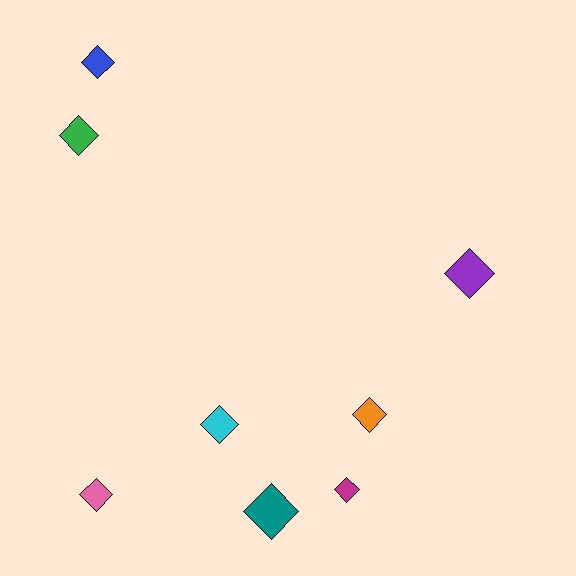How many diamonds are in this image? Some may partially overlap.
There are 8 diamonds.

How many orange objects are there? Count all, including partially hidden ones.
There is 1 orange object.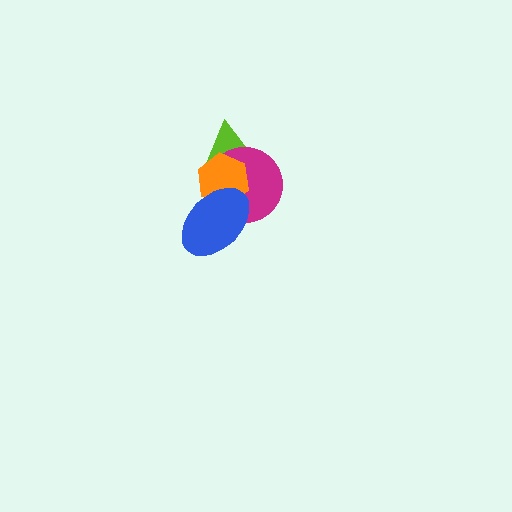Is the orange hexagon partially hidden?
Yes, it is partially covered by another shape.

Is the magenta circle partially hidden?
Yes, it is partially covered by another shape.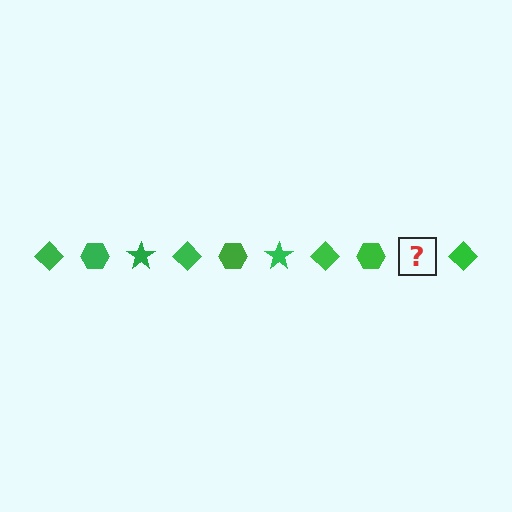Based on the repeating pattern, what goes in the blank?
The blank should be a green star.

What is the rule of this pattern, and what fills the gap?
The rule is that the pattern cycles through diamond, hexagon, star shapes in green. The gap should be filled with a green star.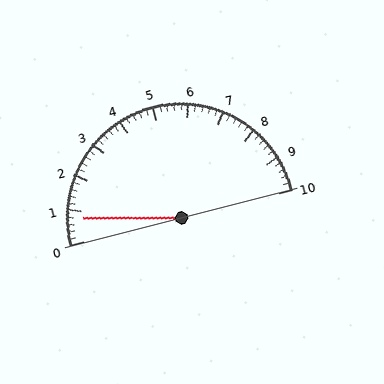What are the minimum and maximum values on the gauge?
The gauge ranges from 0 to 10.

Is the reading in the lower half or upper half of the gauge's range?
The reading is in the lower half of the range (0 to 10).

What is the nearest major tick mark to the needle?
The nearest major tick mark is 1.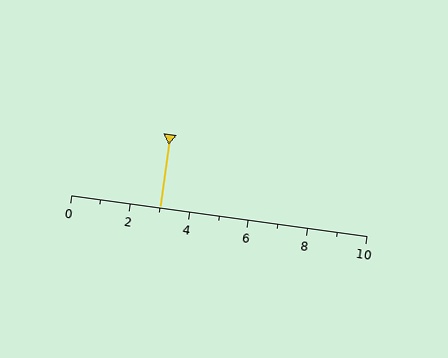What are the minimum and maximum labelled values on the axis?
The axis runs from 0 to 10.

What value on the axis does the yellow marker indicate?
The marker indicates approximately 3.